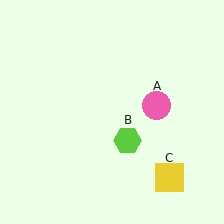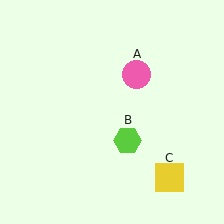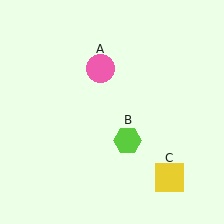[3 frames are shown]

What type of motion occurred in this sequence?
The pink circle (object A) rotated counterclockwise around the center of the scene.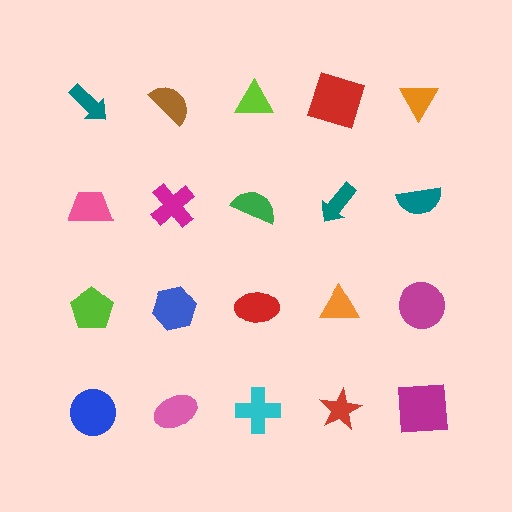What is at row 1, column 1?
A teal arrow.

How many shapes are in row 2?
5 shapes.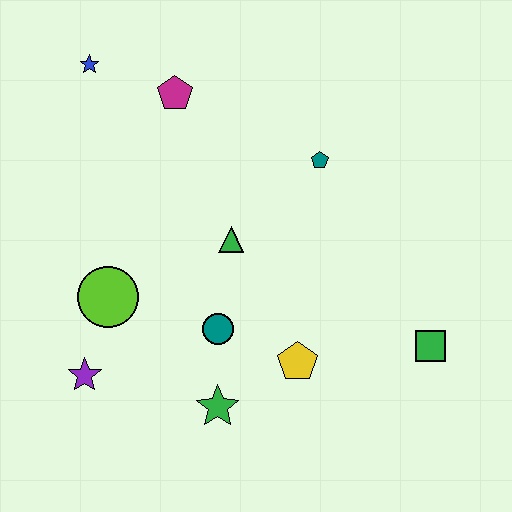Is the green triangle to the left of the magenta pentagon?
No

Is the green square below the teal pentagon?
Yes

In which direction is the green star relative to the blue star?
The green star is below the blue star.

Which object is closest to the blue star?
The magenta pentagon is closest to the blue star.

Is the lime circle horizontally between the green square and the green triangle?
No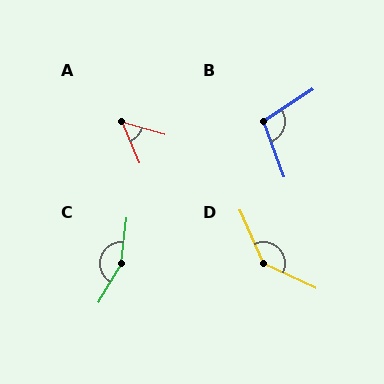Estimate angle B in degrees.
Approximately 103 degrees.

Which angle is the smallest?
A, at approximately 51 degrees.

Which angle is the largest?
C, at approximately 156 degrees.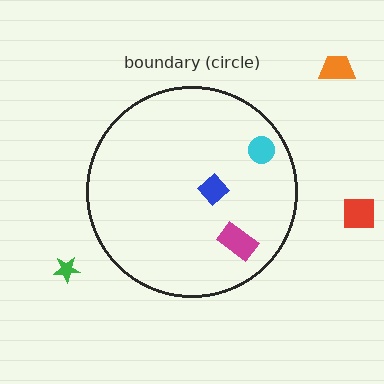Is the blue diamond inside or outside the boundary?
Inside.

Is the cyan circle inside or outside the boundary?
Inside.